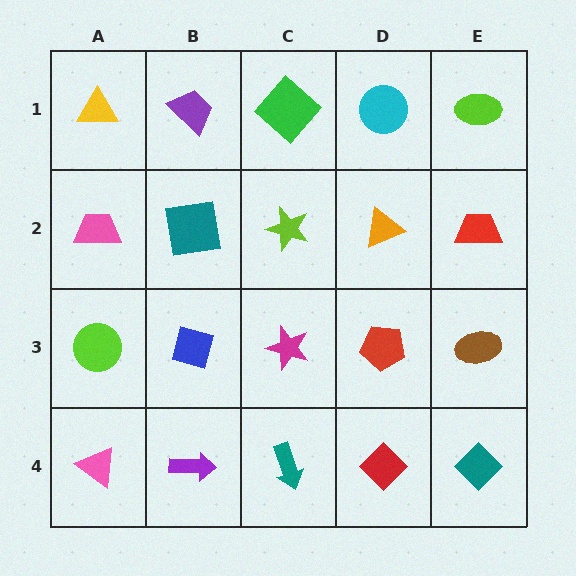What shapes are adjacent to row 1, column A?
A pink trapezoid (row 2, column A), a purple trapezoid (row 1, column B).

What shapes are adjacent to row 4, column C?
A magenta star (row 3, column C), a purple arrow (row 4, column B), a red diamond (row 4, column D).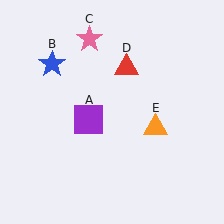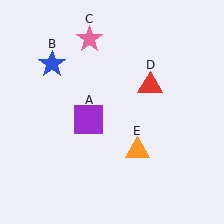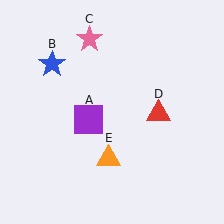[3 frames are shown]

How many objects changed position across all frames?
2 objects changed position: red triangle (object D), orange triangle (object E).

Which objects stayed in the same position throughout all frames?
Purple square (object A) and blue star (object B) and pink star (object C) remained stationary.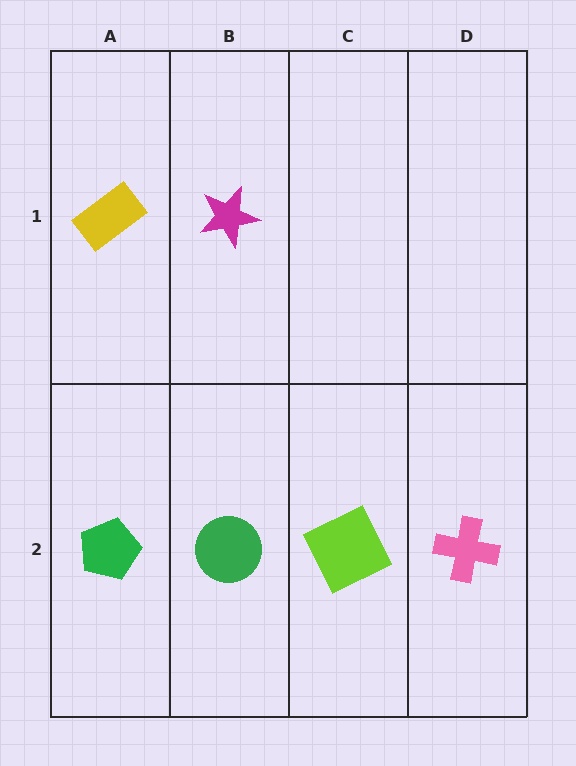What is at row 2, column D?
A pink cross.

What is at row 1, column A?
A yellow rectangle.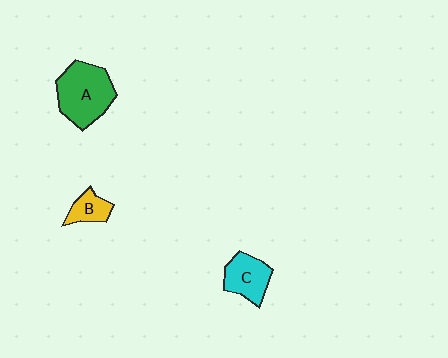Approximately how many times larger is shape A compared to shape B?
Approximately 2.6 times.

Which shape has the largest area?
Shape A (green).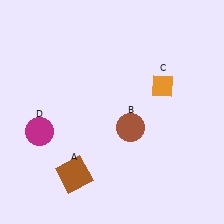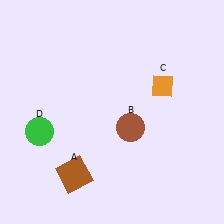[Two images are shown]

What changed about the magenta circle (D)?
In Image 1, D is magenta. In Image 2, it changed to green.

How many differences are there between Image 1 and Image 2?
There is 1 difference between the two images.